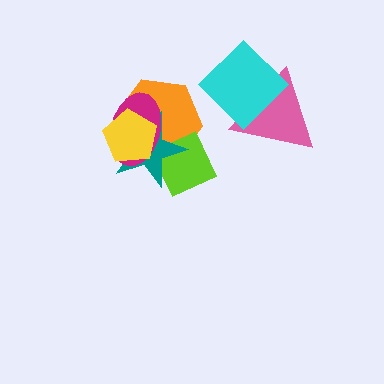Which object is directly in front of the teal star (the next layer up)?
The magenta ellipse is directly in front of the teal star.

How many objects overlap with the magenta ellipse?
4 objects overlap with the magenta ellipse.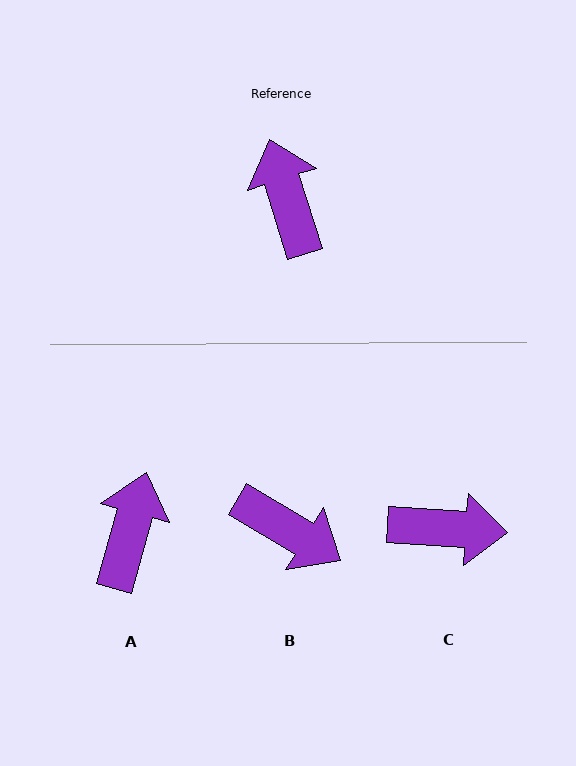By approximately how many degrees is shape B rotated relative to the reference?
Approximately 138 degrees clockwise.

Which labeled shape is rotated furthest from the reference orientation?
B, about 138 degrees away.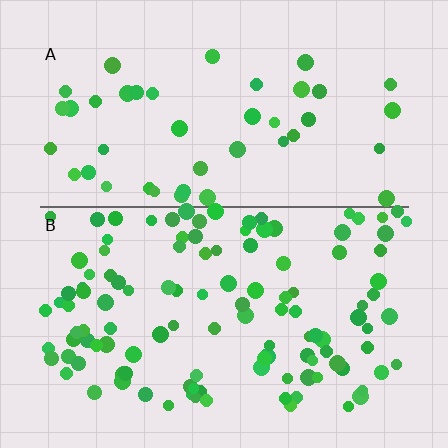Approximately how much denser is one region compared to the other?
Approximately 2.6× — region B over region A.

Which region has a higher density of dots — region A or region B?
B (the bottom).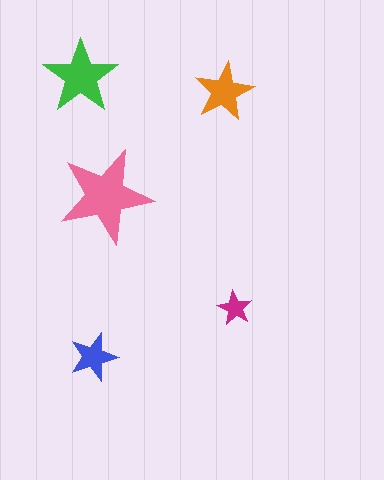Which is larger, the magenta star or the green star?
The green one.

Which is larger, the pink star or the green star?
The pink one.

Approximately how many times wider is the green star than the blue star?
About 1.5 times wider.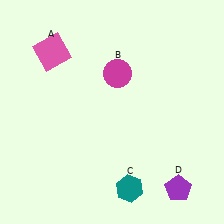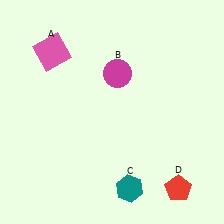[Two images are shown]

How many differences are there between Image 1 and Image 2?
There is 1 difference between the two images.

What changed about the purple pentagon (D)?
In Image 1, D is purple. In Image 2, it changed to red.